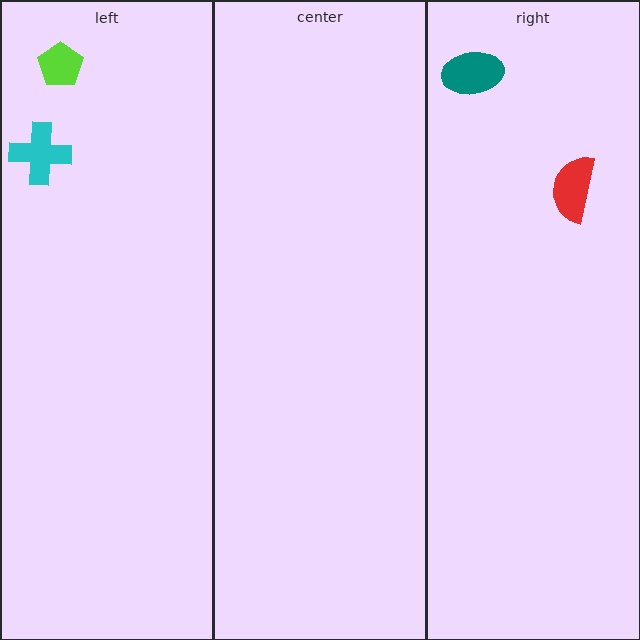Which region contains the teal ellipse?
The right region.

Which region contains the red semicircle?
The right region.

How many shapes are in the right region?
2.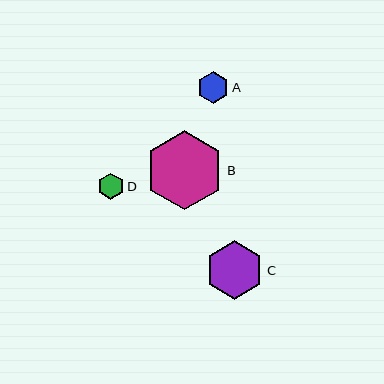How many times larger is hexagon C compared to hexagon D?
Hexagon C is approximately 2.3 times the size of hexagon D.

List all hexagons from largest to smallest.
From largest to smallest: B, C, A, D.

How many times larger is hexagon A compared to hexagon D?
Hexagon A is approximately 1.2 times the size of hexagon D.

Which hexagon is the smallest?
Hexagon D is the smallest with a size of approximately 26 pixels.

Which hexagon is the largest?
Hexagon B is the largest with a size of approximately 79 pixels.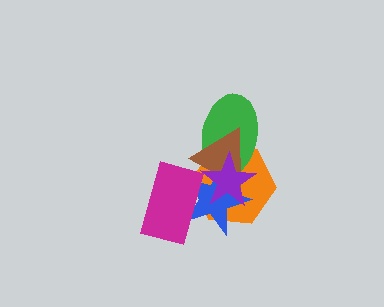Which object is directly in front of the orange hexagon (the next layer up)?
The green ellipse is directly in front of the orange hexagon.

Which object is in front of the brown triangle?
The purple star is in front of the brown triangle.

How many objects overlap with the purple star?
4 objects overlap with the purple star.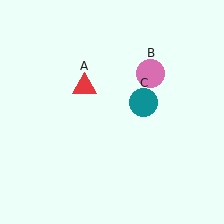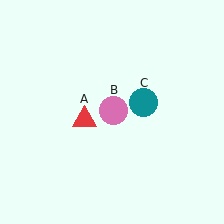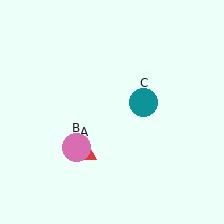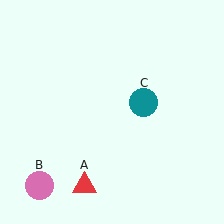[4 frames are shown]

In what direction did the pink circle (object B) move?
The pink circle (object B) moved down and to the left.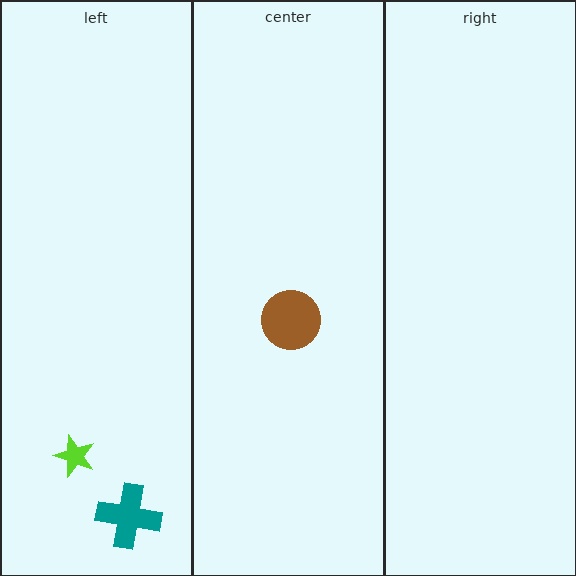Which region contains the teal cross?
The left region.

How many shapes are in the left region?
2.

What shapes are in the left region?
The lime star, the teal cross.